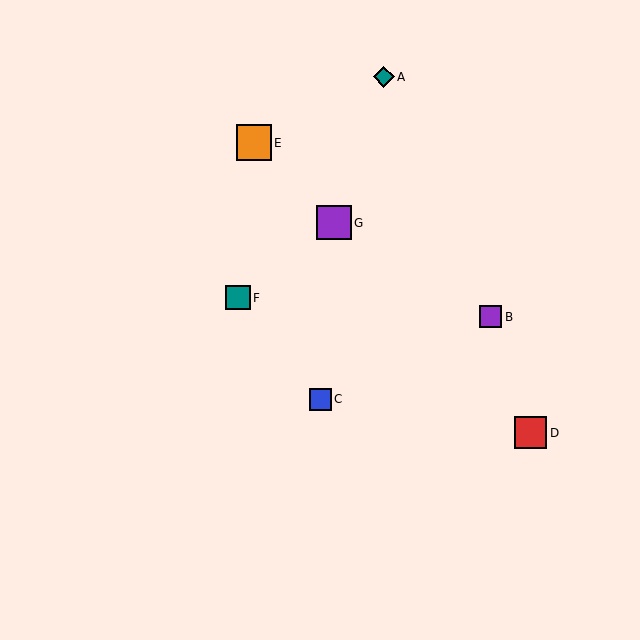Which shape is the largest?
The orange square (labeled E) is the largest.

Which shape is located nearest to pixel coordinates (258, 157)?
The orange square (labeled E) at (254, 143) is nearest to that location.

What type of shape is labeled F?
Shape F is a teal square.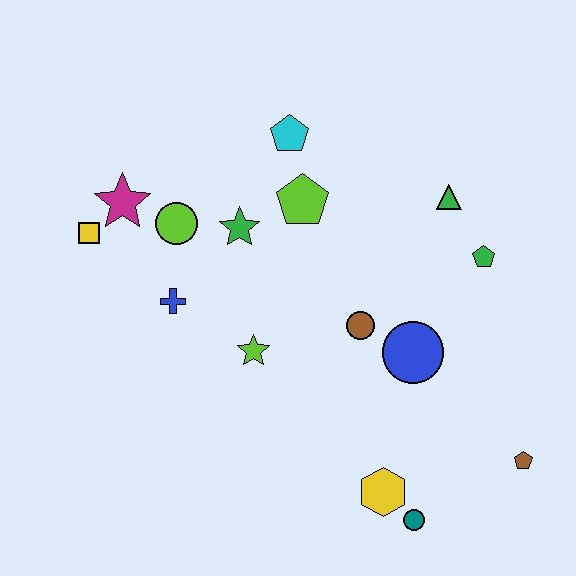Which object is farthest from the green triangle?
The yellow square is farthest from the green triangle.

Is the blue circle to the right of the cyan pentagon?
Yes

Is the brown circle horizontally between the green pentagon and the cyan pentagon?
Yes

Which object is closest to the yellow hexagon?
The teal circle is closest to the yellow hexagon.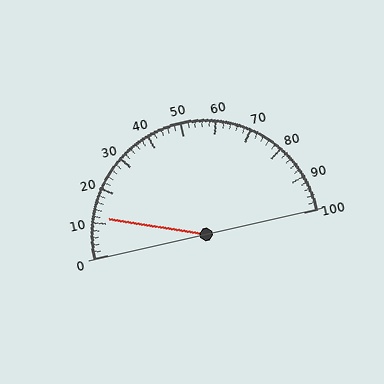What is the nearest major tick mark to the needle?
The nearest major tick mark is 10.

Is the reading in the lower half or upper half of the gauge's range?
The reading is in the lower half of the range (0 to 100).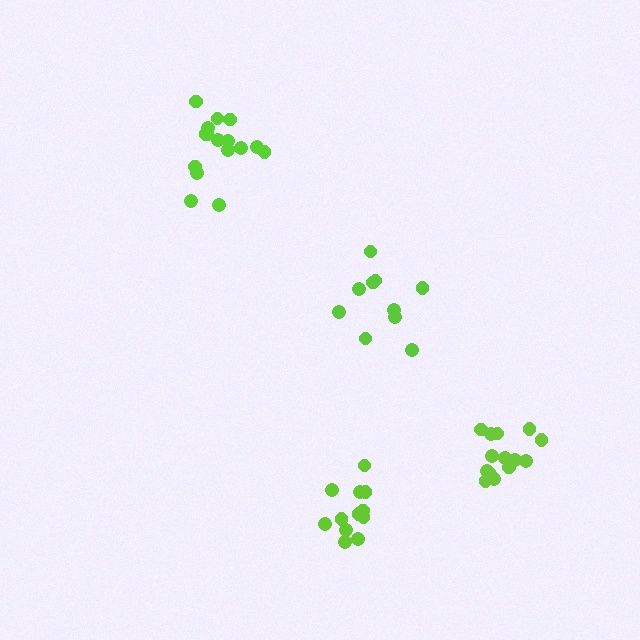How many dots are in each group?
Group 1: 10 dots, Group 2: 14 dots, Group 3: 12 dots, Group 4: 16 dots (52 total).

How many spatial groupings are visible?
There are 4 spatial groupings.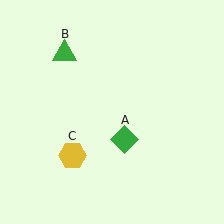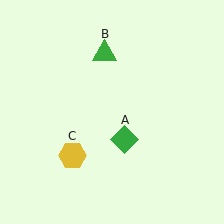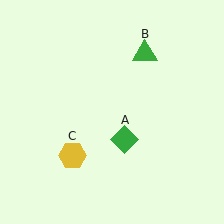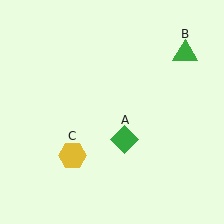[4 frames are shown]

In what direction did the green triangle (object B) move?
The green triangle (object B) moved right.